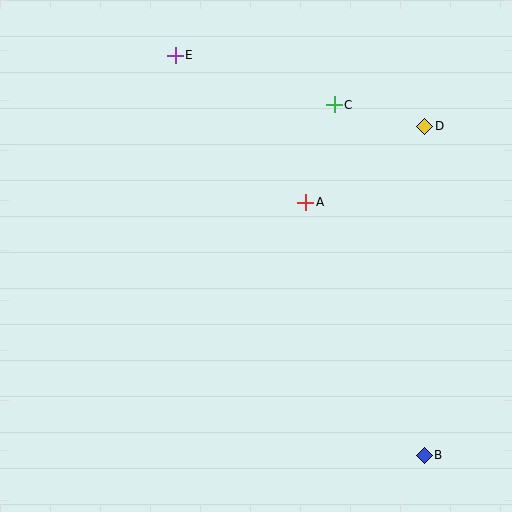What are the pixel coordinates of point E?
Point E is at (175, 55).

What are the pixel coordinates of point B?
Point B is at (424, 455).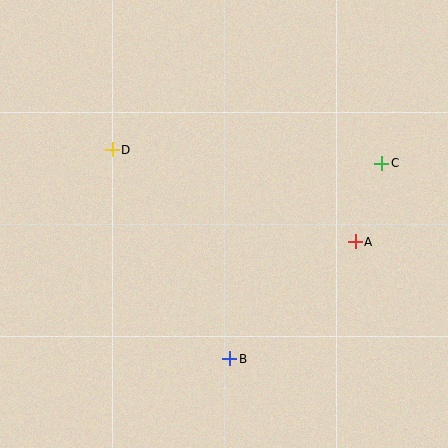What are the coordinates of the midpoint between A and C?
The midpoint between A and C is at (368, 203).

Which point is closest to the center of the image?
Point A at (355, 242) is closest to the center.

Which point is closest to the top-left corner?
Point D is closest to the top-left corner.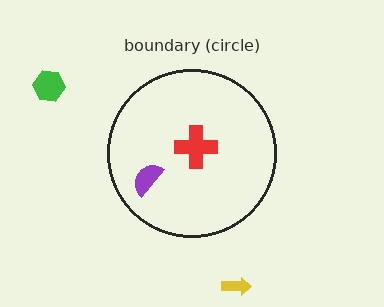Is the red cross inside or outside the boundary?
Inside.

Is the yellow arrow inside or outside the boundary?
Outside.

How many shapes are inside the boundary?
2 inside, 2 outside.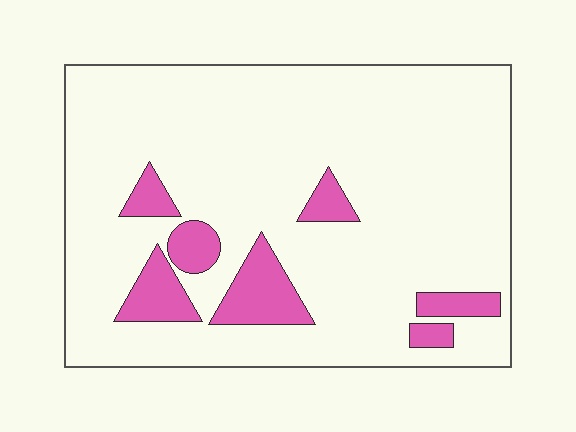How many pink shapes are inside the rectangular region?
7.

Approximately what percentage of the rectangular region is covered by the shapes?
Approximately 15%.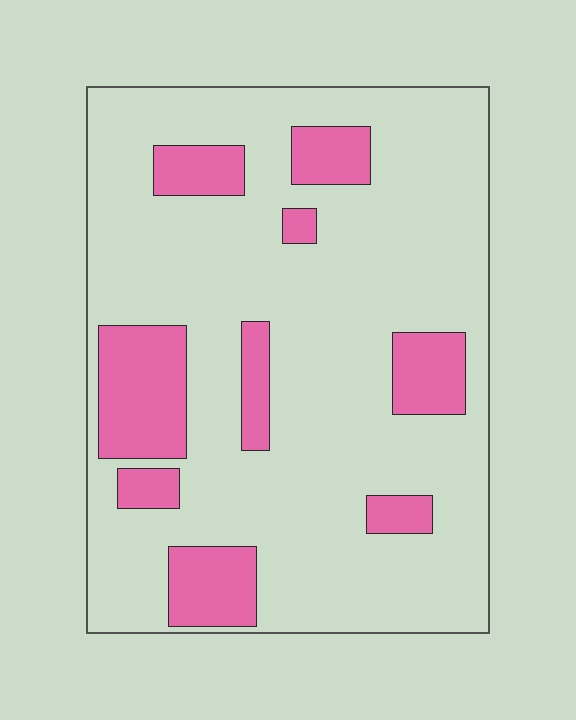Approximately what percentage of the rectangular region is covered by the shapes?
Approximately 20%.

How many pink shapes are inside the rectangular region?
9.